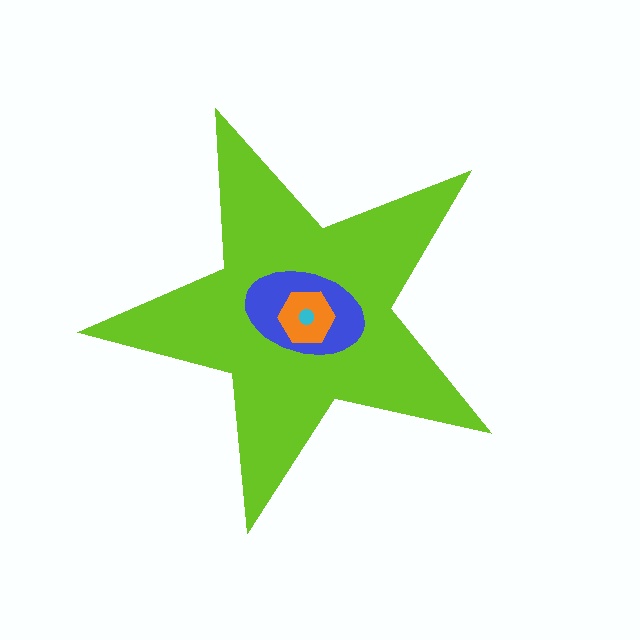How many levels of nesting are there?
4.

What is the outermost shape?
The lime star.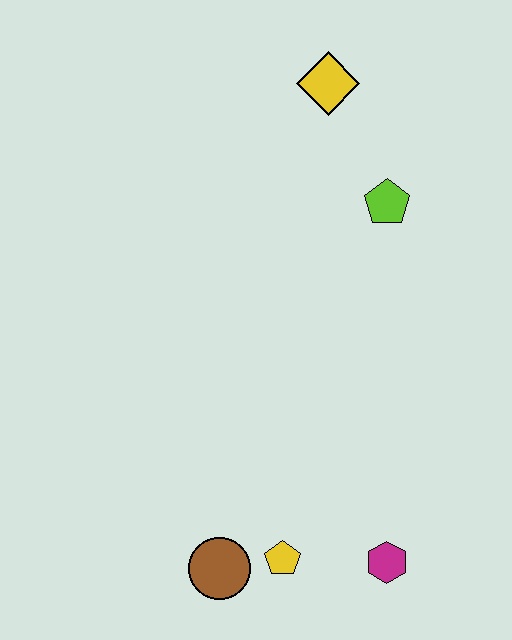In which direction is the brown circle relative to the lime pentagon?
The brown circle is below the lime pentagon.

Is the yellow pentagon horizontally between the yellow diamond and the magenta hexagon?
No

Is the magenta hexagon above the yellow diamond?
No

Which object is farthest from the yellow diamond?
The brown circle is farthest from the yellow diamond.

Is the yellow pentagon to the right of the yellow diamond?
No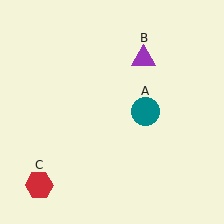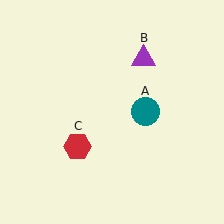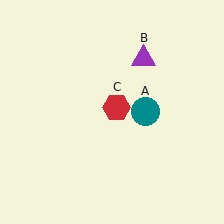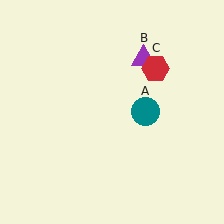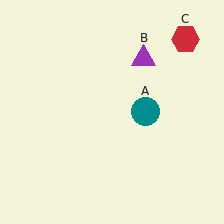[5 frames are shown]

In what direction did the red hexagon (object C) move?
The red hexagon (object C) moved up and to the right.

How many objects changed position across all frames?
1 object changed position: red hexagon (object C).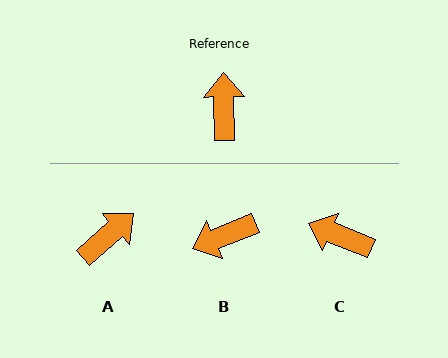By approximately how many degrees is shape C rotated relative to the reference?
Approximately 67 degrees counter-clockwise.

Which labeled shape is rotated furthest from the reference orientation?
B, about 111 degrees away.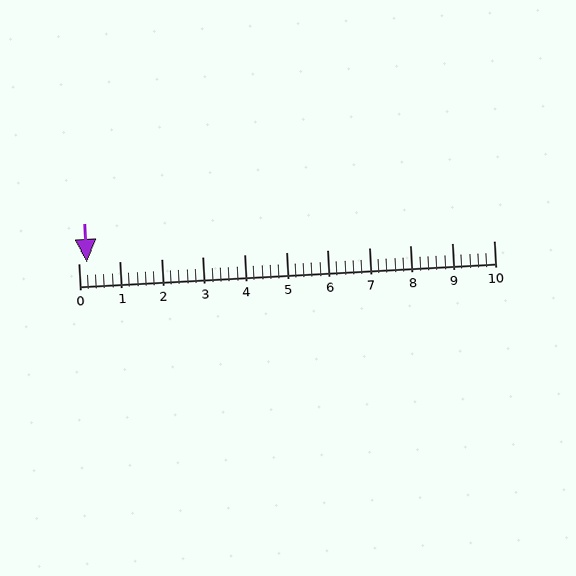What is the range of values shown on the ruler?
The ruler shows values from 0 to 10.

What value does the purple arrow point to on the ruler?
The purple arrow points to approximately 0.2.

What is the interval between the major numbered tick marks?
The major tick marks are spaced 1 units apart.